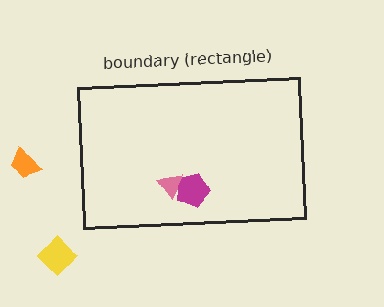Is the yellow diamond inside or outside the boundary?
Outside.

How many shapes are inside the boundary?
2 inside, 2 outside.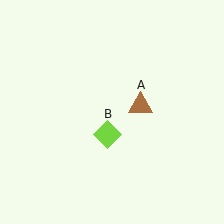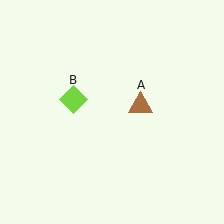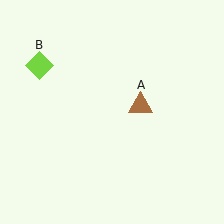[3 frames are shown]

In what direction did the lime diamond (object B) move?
The lime diamond (object B) moved up and to the left.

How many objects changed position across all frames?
1 object changed position: lime diamond (object B).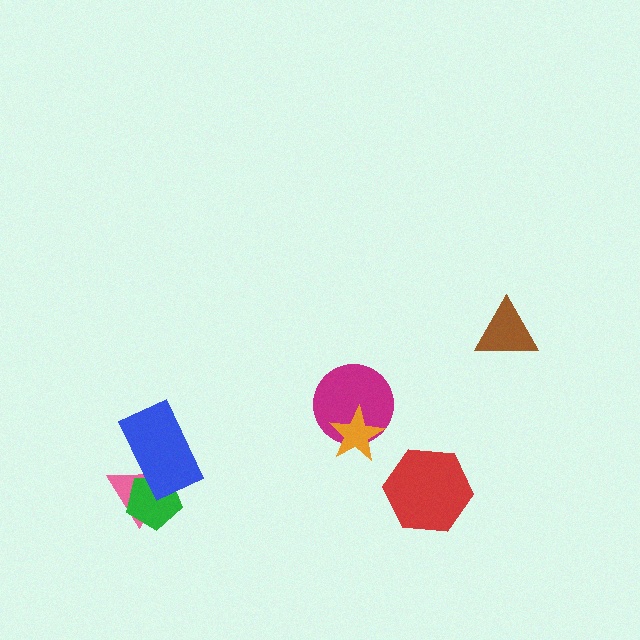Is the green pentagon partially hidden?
Yes, it is partially covered by another shape.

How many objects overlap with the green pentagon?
2 objects overlap with the green pentagon.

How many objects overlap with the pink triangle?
2 objects overlap with the pink triangle.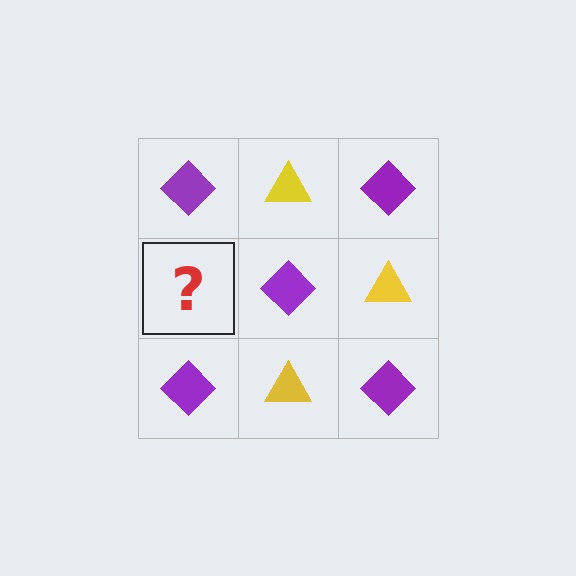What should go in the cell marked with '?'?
The missing cell should contain a yellow triangle.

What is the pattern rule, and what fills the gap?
The rule is that it alternates purple diamond and yellow triangle in a checkerboard pattern. The gap should be filled with a yellow triangle.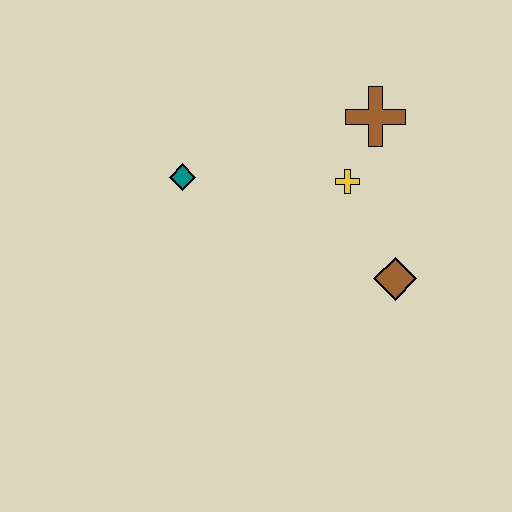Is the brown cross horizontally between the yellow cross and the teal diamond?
No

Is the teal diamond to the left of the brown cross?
Yes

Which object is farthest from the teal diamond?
The brown diamond is farthest from the teal diamond.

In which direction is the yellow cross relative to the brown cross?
The yellow cross is below the brown cross.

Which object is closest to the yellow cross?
The brown cross is closest to the yellow cross.